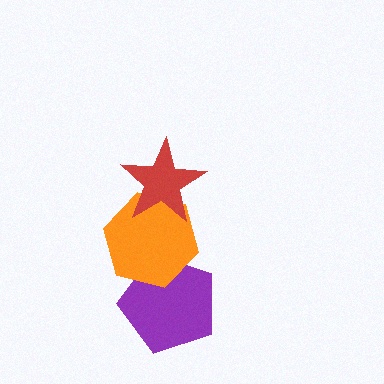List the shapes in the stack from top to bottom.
From top to bottom: the red star, the orange hexagon, the purple pentagon.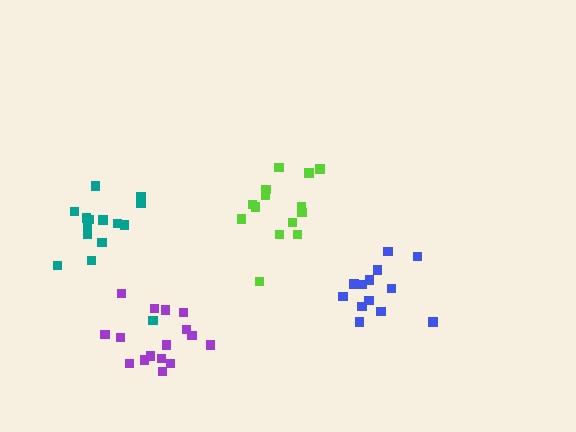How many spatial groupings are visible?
There are 4 spatial groupings.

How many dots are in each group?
Group 1: 13 dots, Group 2: 16 dots, Group 3: 15 dots, Group 4: 14 dots (58 total).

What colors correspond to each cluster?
The clusters are colored: blue, purple, teal, lime.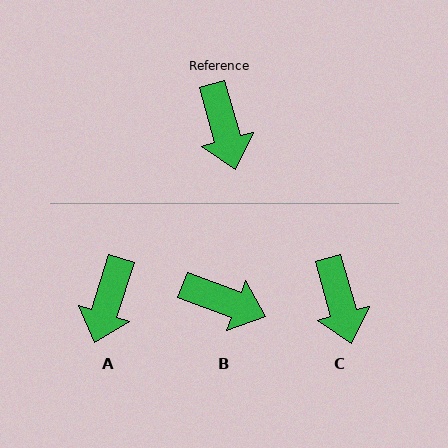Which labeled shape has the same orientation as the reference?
C.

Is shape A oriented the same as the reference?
No, it is off by about 34 degrees.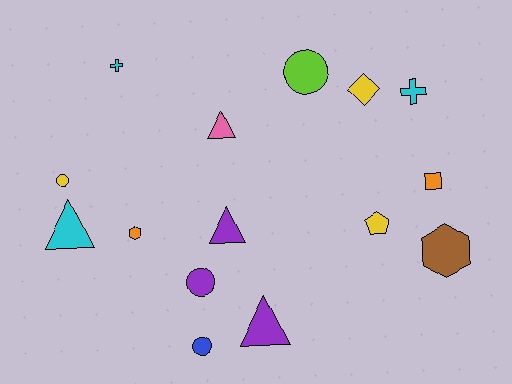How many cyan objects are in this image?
There are 3 cyan objects.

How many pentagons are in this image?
There is 1 pentagon.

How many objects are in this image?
There are 15 objects.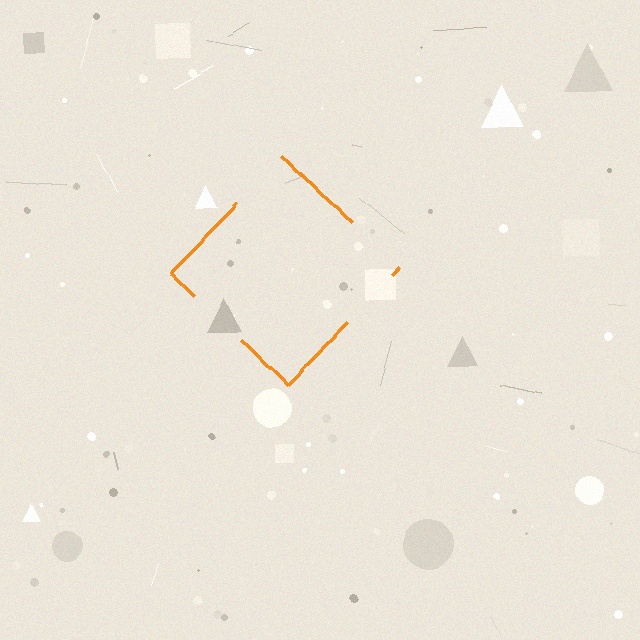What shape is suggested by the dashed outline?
The dashed outline suggests a diamond.